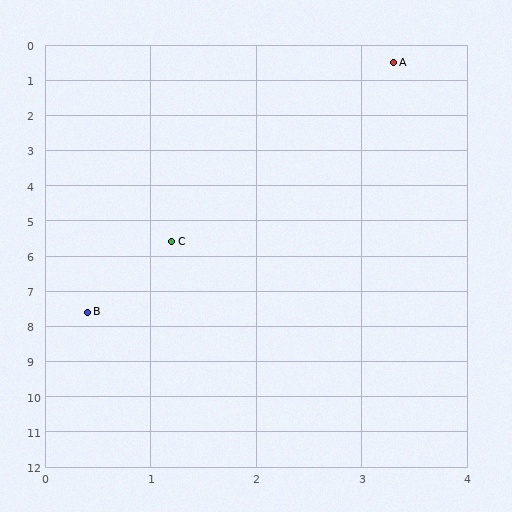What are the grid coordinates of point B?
Point B is at approximately (0.4, 7.6).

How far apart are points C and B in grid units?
Points C and B are about 2.2 grid units apart.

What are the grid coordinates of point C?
Point C is at approximately (1.2, 5.6).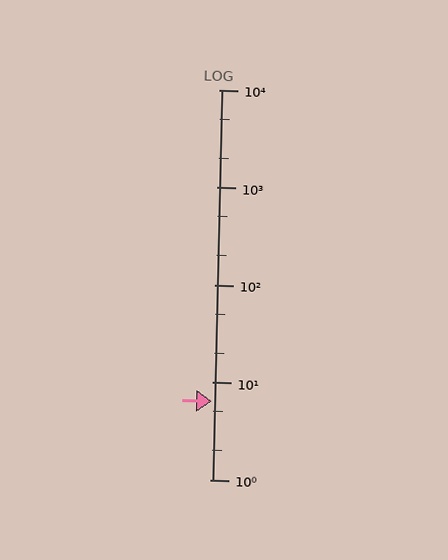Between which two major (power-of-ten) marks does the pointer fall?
The pointer is between 1 and 10.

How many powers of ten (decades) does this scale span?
The scale spans 4 decades, from 1 to 10000.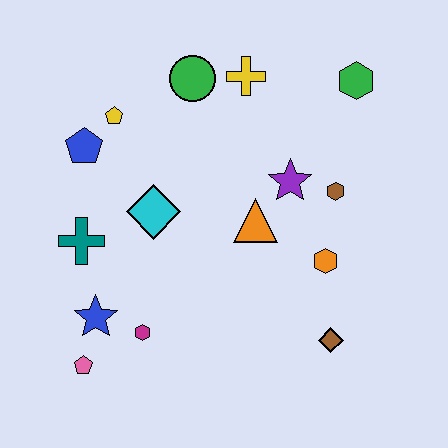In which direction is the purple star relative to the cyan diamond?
The purple star is to the right of the cyan diamond.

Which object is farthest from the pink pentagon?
The green hexagon is farthest from the pink pentagon.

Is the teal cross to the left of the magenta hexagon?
Yes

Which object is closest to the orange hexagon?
The brown hexagon is closest to the orange hexagon.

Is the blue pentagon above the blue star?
Yes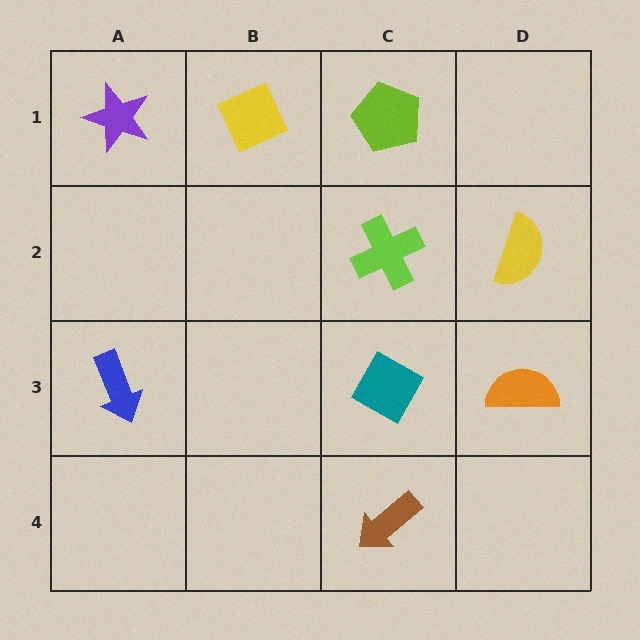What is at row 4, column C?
A brown arrow.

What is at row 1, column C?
A lime pentagon.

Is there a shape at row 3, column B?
No, that cell is empty.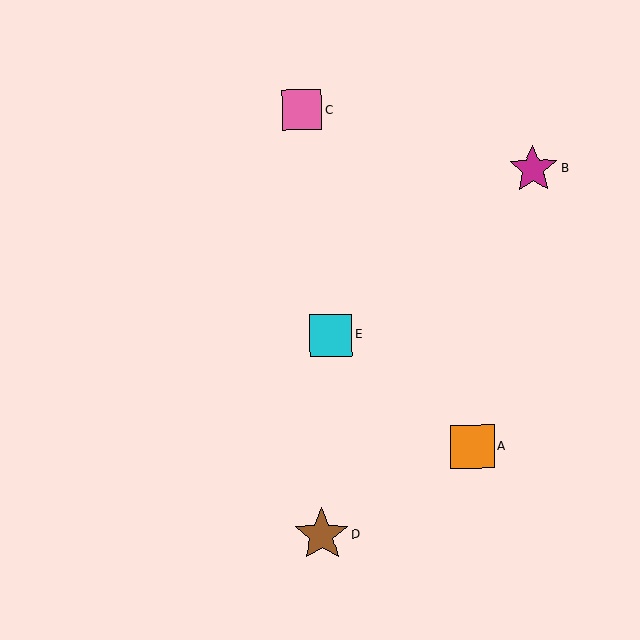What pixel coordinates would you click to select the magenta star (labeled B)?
Click at (533, 169) to select the magenta star B.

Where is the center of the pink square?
The center of the pink square is at (302, 110).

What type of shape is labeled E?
Shape E is a cyan square.